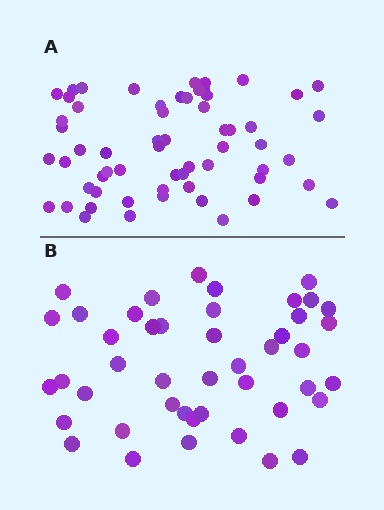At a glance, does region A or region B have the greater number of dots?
Region A (the top region) has more dots.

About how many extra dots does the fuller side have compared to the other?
Region A has approximately 15 more dots than region B.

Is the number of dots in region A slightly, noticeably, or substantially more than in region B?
Region A has noticeably more, but not dramatically so. The ratio is roughly 1.3 to 1.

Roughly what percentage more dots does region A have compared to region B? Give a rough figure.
About 35% more.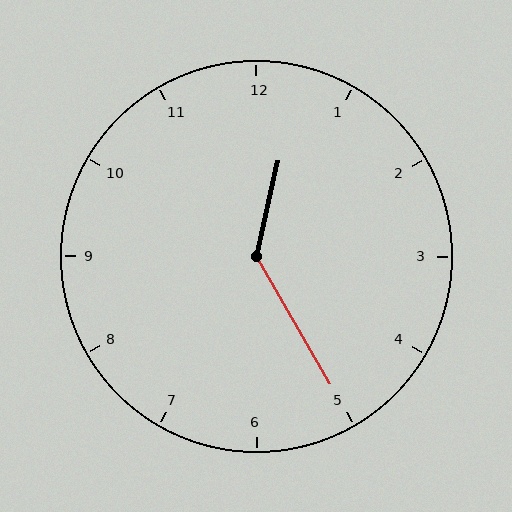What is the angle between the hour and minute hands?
Approximately 138 degrees.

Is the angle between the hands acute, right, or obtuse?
It is obtuse.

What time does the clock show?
12:25.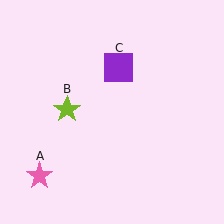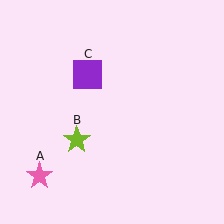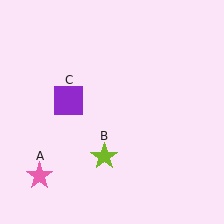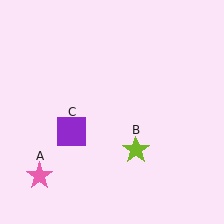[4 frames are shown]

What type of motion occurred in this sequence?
The lime star (object B), purple square (object C) rotated counterclockwise around the center of the scene.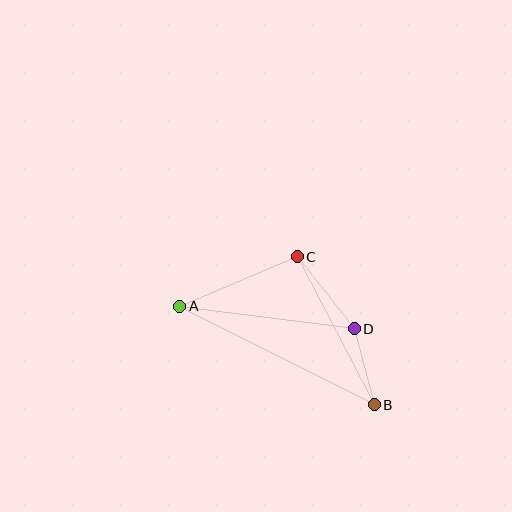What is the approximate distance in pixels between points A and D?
The distance between A and D is approximately 176 pixels.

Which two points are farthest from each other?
Points A and B are farthest from each other.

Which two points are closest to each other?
Points B and D are closest to each other.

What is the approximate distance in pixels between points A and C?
The distance between A and C is approximately 127 pixels.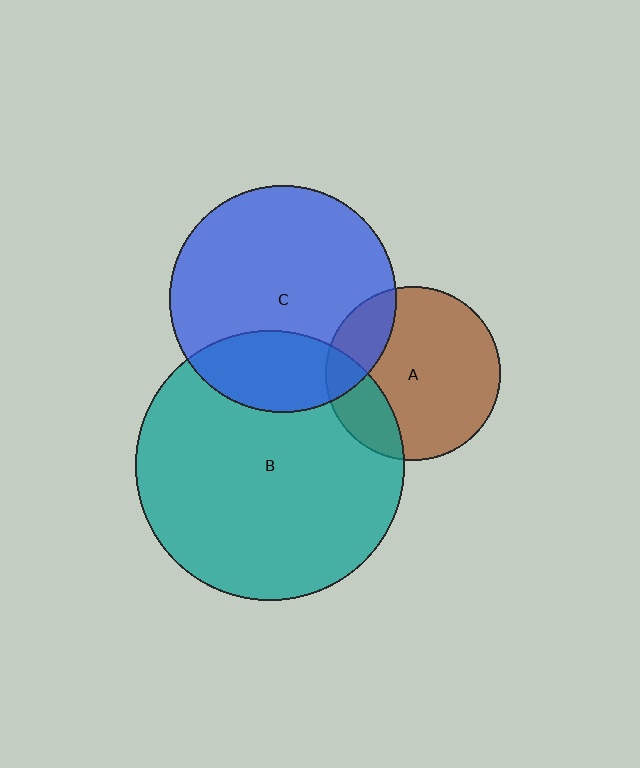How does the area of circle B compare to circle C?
Approximately 1.4 times.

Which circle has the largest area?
Circle B (teal).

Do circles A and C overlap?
Yes.